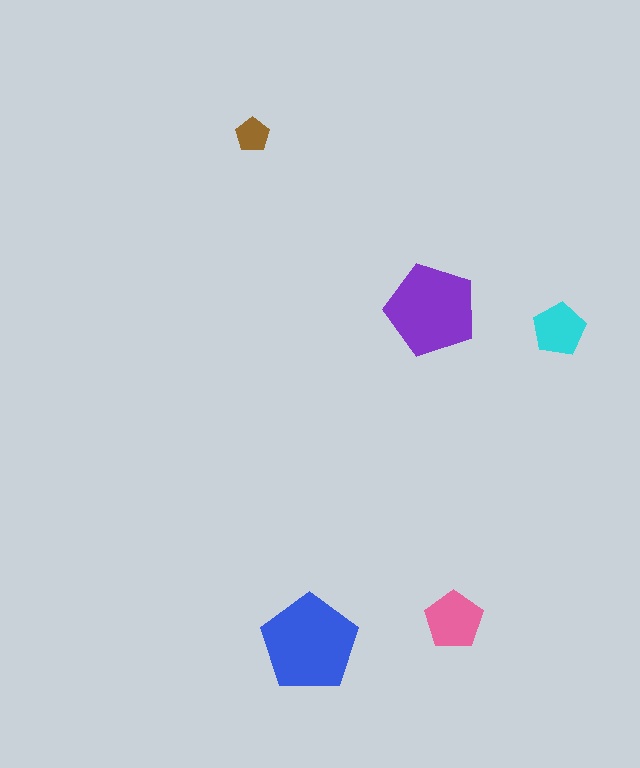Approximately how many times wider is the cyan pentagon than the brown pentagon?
About 1.5 times wider.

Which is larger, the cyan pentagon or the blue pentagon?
The blue one.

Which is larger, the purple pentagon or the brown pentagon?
The purple one.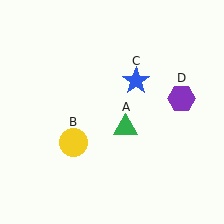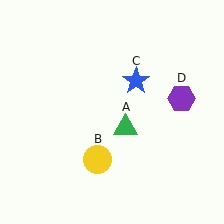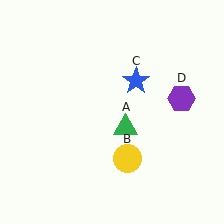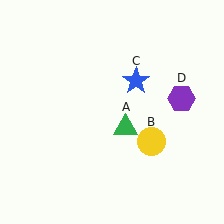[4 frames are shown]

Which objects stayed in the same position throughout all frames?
Green triangle (object A) and blue star (object C) and purple hexagon (object D) remained stationary.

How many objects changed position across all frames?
1 object changed position: yellow circle (object B).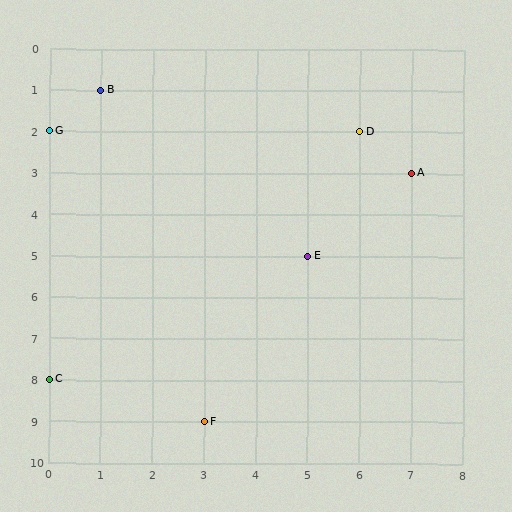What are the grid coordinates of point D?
Point D is at grid coordinates (6, 2).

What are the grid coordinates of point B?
Point B is at grid coordinates (1, 1).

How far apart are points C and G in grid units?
Points C and G are 6 rows apart.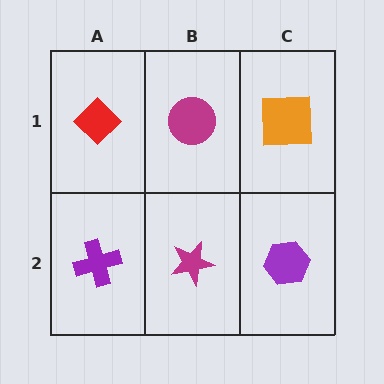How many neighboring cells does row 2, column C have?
2.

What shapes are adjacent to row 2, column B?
A magenta circle (row 1, column B), a purple cross (row 2, column A), a purple hexagon (row 2, column C).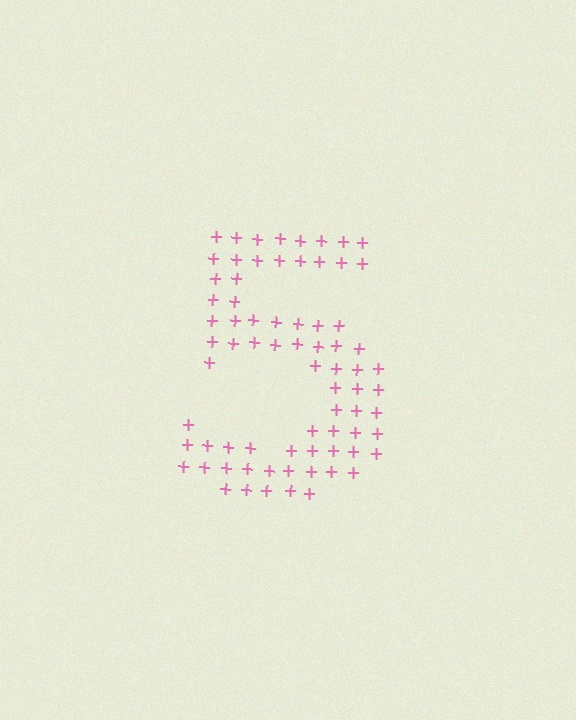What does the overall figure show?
The overall figure shows the digit 5.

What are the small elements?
The small elements are plus signs.